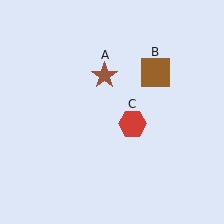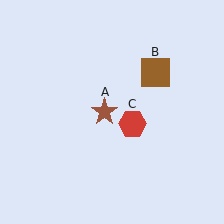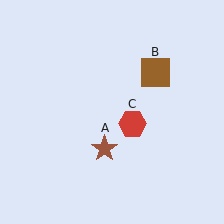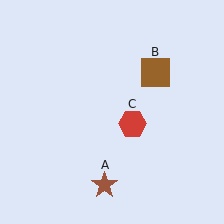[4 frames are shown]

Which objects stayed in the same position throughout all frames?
Brown square (object B) and red hexagon (object C) remained stationary.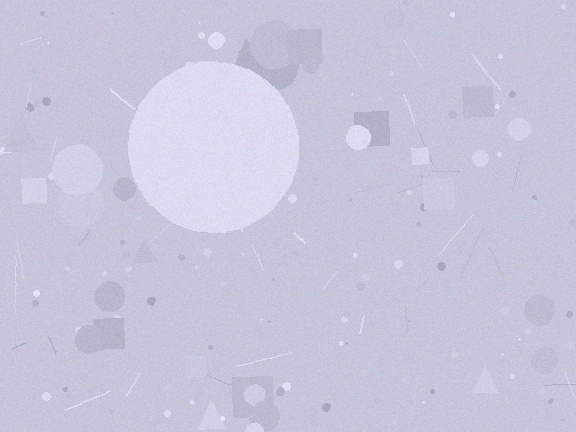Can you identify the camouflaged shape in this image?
The camouflaged shape is a circle.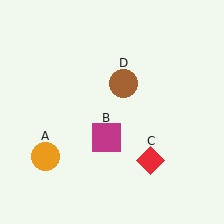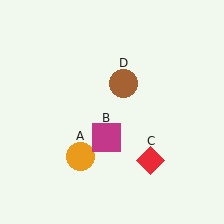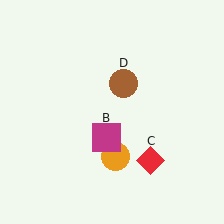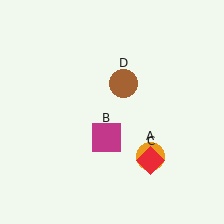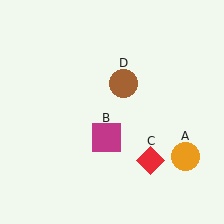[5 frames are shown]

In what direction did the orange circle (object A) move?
The orange circle (object A) moved right.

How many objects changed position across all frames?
1 object changed position: orange circle (object A).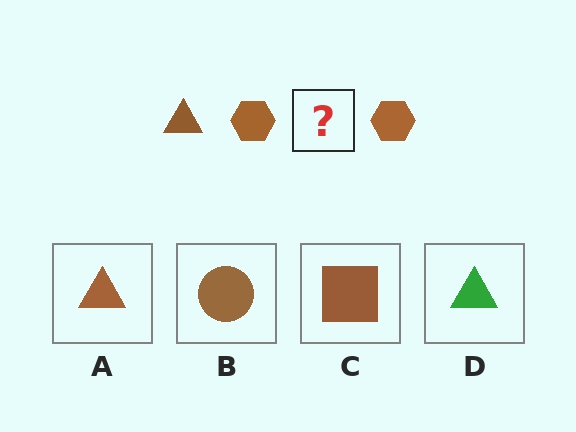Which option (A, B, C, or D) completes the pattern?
A.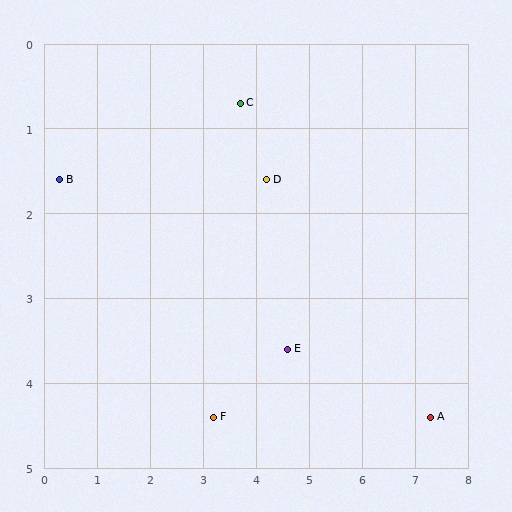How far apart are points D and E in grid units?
Points D and E are about 2.0 grid units apart.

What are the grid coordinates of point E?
Point E is at approximately (4.6, 3.6).